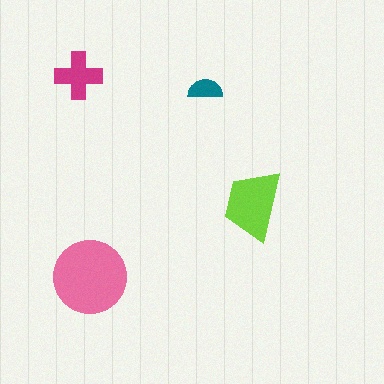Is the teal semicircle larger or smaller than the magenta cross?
Smaller.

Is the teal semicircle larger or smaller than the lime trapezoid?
Smaller.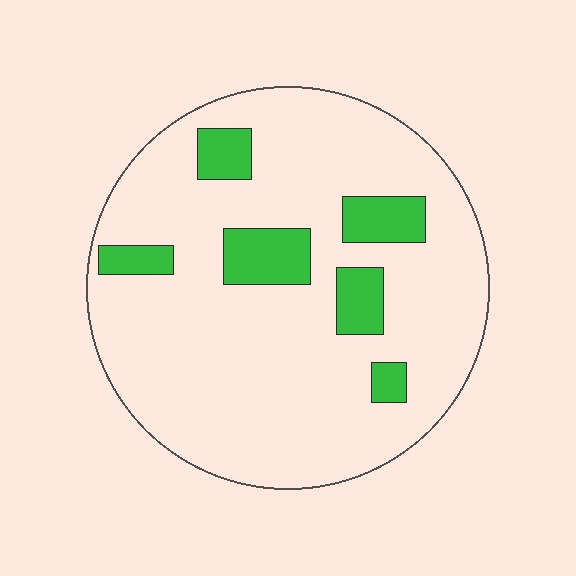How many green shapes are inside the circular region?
6.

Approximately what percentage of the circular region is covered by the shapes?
Approximately 15%.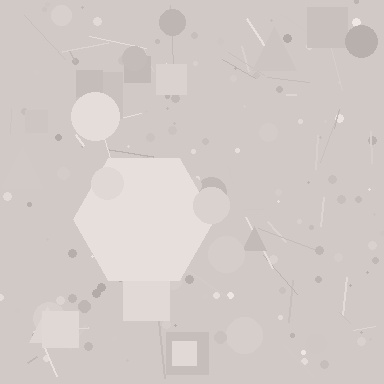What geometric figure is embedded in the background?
A hexagon is embedded in the background.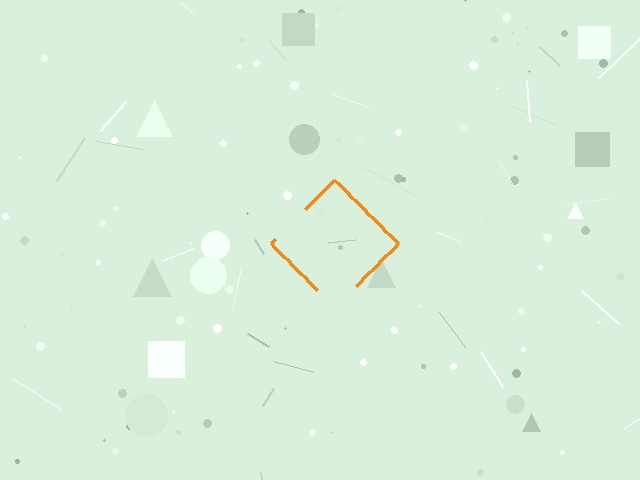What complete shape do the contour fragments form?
The contour fragments form a diamond.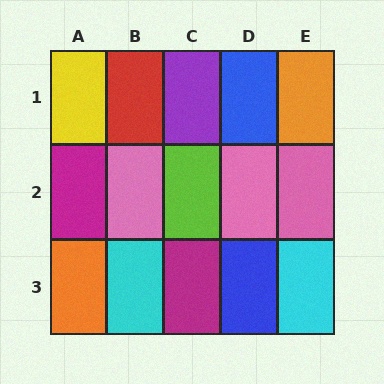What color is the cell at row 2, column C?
Lime.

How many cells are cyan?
2 cells are cyan.